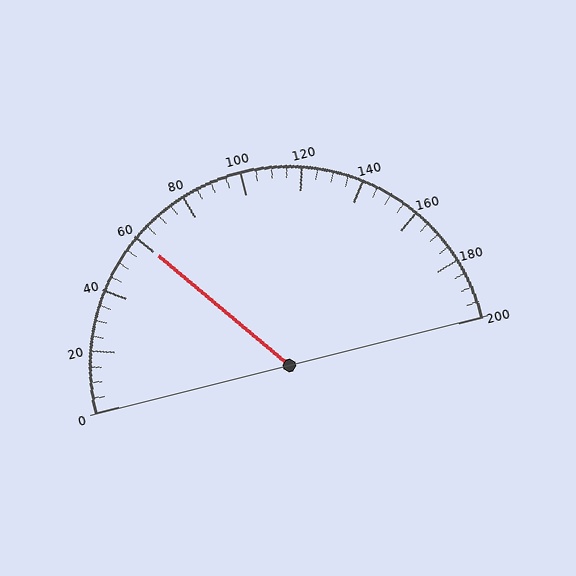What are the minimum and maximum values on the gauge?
The gauge ranges from 0 to 200.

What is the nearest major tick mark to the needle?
The nearest major tick mark is 60.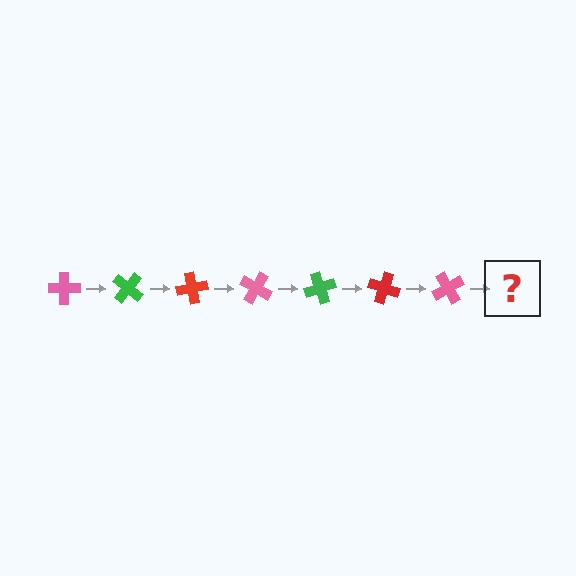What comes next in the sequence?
The next element should be a green cross, rotated 280 degrees from the start.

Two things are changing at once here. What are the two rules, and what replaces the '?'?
The two rules are that it rotates 40 degrees each step and the color cycles through pink, green, and red. The '?' should be a green cross, rotated 280 degrees from the start.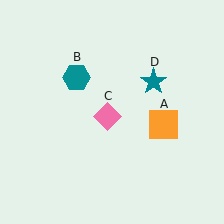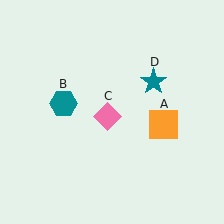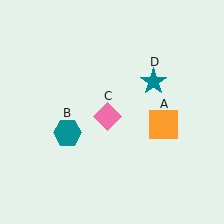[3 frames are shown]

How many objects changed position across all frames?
1 object changed position: teal hexagon (object B).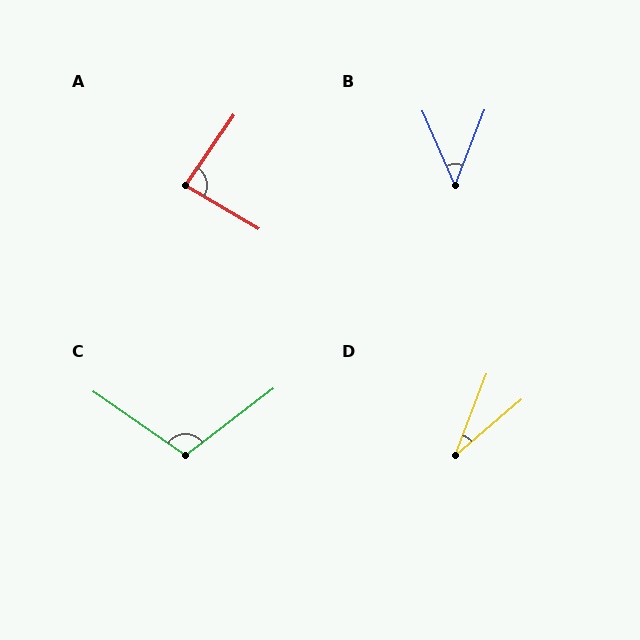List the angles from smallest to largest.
D (29°), B (45°), A (86°), C (108°).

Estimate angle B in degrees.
Approximately 45 degrees.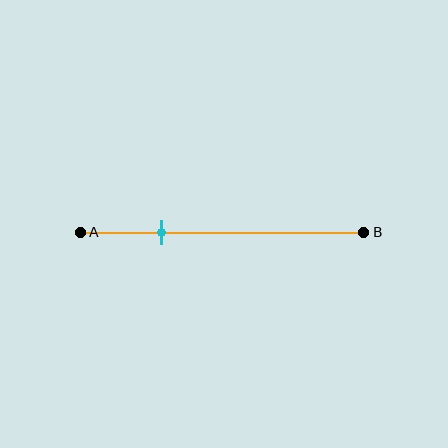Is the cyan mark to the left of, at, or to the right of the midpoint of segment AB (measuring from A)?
The cyan mark is to the left of the midpoint of segment AB.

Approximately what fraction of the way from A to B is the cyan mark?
The cyan mark is approximately 30% of the way from A to B.